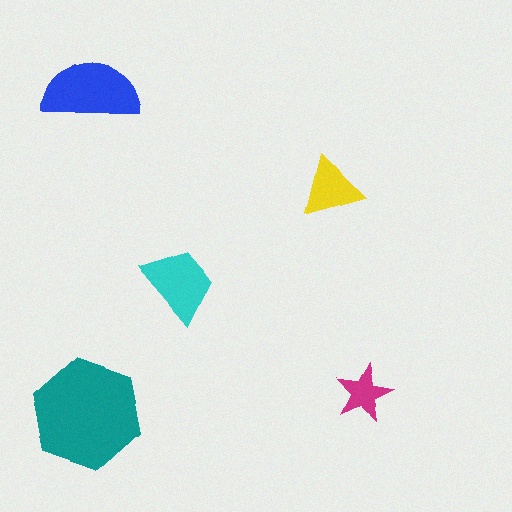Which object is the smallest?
The magenta star.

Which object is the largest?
The teal hexagon.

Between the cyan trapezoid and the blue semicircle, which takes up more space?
The blue semicircle.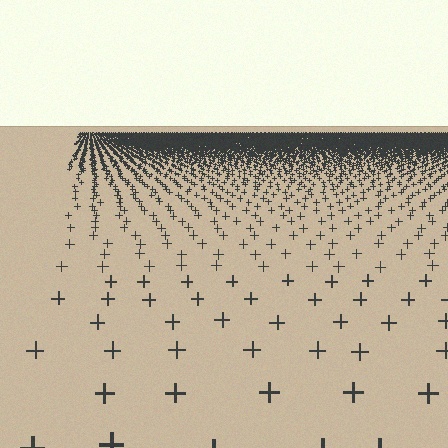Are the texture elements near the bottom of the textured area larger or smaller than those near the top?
Larger. Near the bottom, elements are closer to the viewer and appear at a bigger on-screen size.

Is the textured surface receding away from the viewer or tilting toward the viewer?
The surface is receding away from the viewer. Texture elements get smaller and denser toward the top.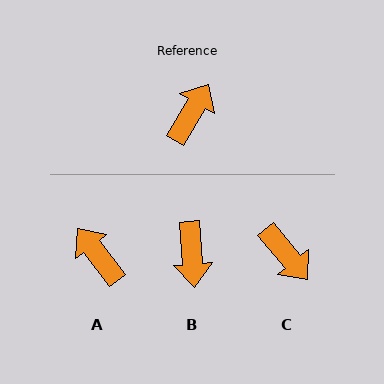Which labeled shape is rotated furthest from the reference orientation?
B, about 145 degrees away.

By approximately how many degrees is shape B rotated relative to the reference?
Approximately 145 degrees clockwise.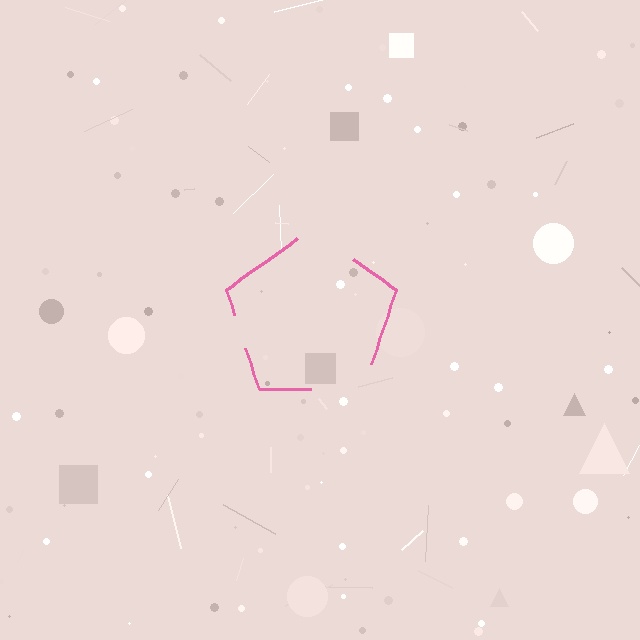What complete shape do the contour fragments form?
The contour fragments form a pentagon.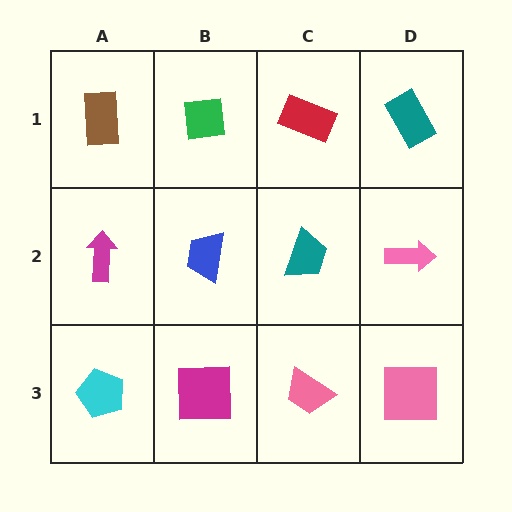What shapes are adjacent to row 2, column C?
A red rectangle (row 1, column C), a pink trapezoid (row 3, column C), a blue trapezoid (row 2, column B), a pink arrow (row 2, column D).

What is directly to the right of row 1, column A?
A green square.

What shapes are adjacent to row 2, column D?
A teal rectangle (row 1, column D), a pink square (row 3, column D), a teal trapezoid (row 2, column C).